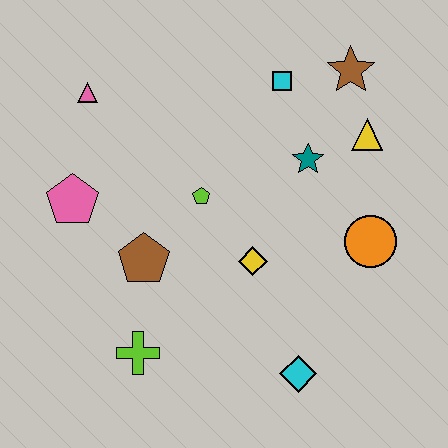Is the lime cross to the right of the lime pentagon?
No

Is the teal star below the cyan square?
Yes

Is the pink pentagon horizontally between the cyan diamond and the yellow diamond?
No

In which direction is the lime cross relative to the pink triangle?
The lime cross is below the pink triangle.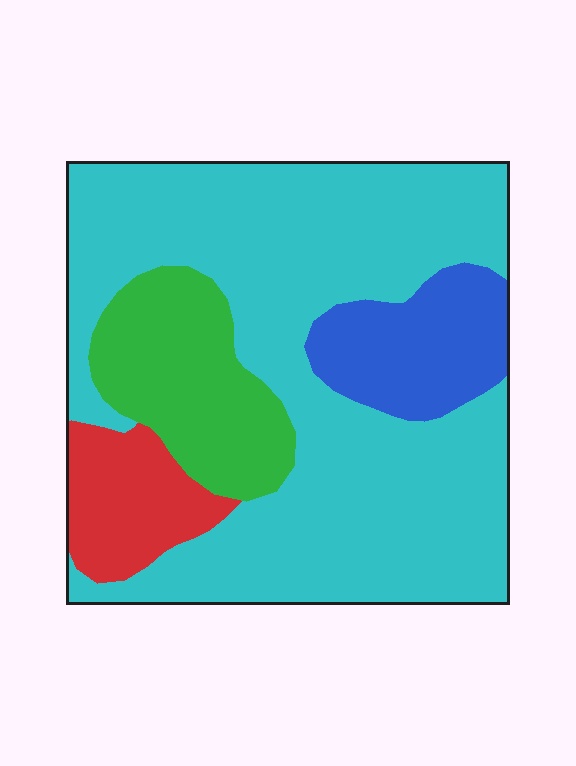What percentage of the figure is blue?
Blue covers about 10% of the figure.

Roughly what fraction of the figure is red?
Red covers roughly 10% of the figure.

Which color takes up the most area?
Cyan, at roughly 65%.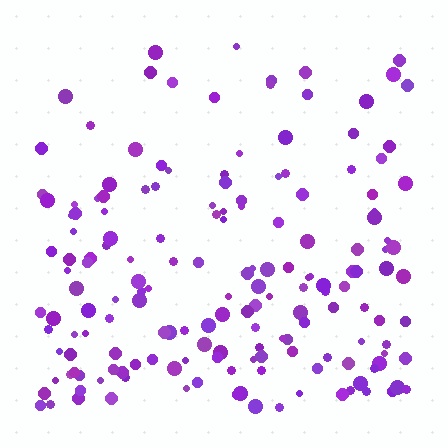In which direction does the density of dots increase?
From top to bottom, with the bottom side densest.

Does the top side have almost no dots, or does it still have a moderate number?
Still a moderate number, just noticeably fewer than the bottom.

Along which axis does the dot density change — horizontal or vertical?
Vertical.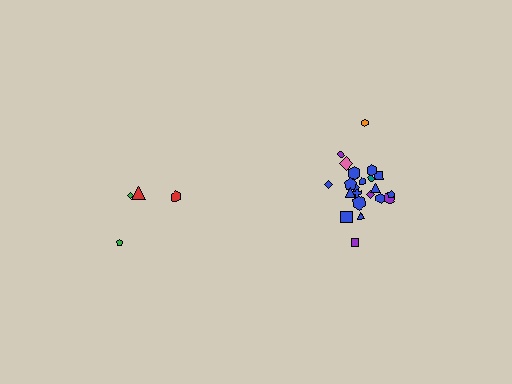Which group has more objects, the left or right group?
The right group.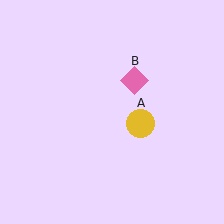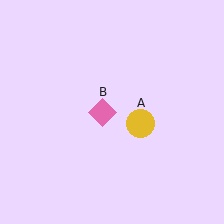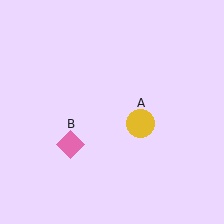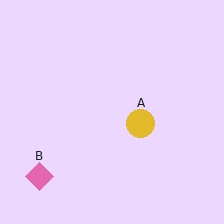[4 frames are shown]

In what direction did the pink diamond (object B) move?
The pink diamond (object B) moved down and to the left.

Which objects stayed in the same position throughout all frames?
Yellow circle (object A) remained stationary.